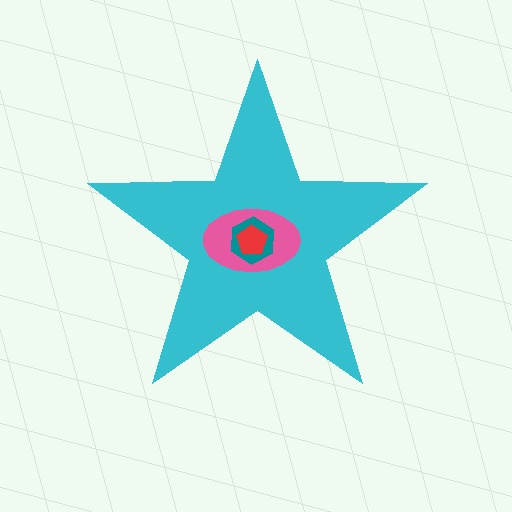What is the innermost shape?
The red pentagon.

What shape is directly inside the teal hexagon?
The red pentagon.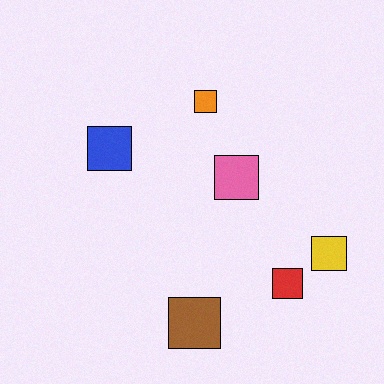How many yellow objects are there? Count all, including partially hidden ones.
There is 1 yellow object.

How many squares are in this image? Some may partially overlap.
There are 6 squares.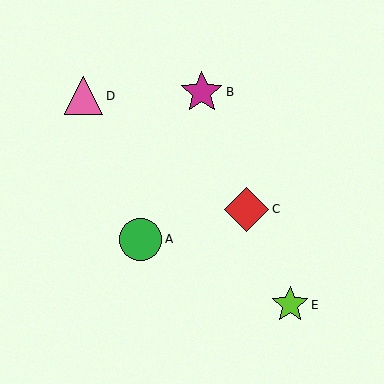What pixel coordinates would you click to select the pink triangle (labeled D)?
Click at (84, 96) to select the pink triangle D.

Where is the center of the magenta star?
The center of the magenta star is at (202, 92).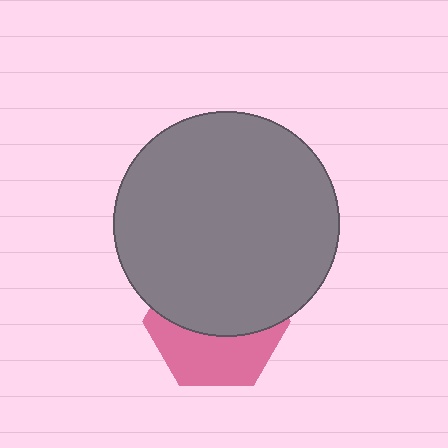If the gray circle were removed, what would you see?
You would see the complete pink hexagon.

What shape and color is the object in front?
The object in front is a gray circle.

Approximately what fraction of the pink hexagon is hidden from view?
Roughly 57% of the pink hexagon is hidden behind the gray circle.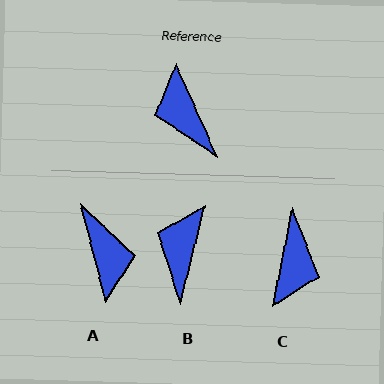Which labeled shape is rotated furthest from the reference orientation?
A, about 171 degrees away.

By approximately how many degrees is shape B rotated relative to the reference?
Approximately 38 degrees clockwise.